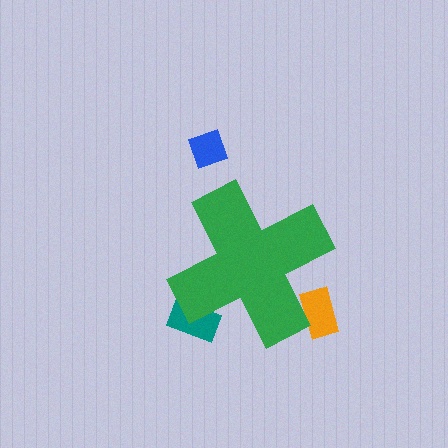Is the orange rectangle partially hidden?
Yes, the orange rectangle is partially hidden behind the green cross.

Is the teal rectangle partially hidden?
Yes, the teal rectangle is partially hidden behind the green cross.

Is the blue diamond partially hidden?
No, the blue diamond is fully visible.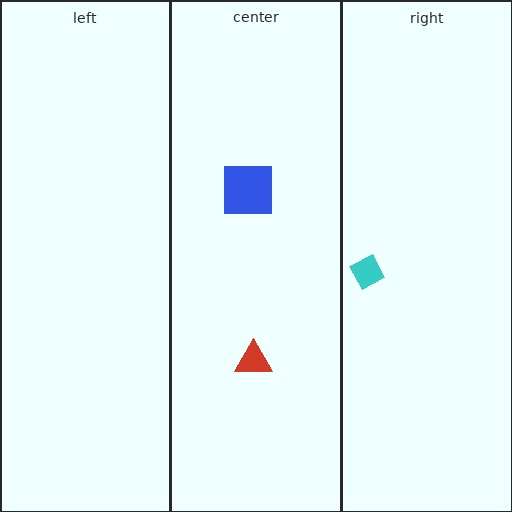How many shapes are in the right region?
1.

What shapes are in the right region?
The cyan diamond.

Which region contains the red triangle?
The center region.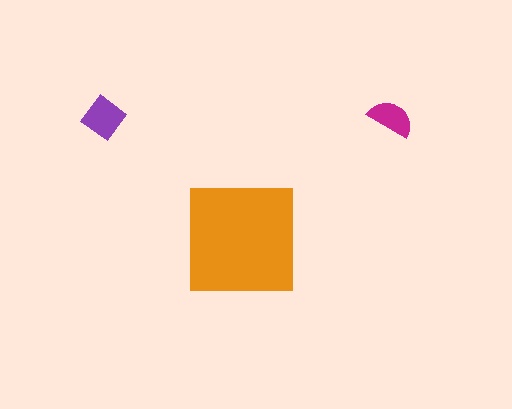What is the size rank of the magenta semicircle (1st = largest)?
3rd.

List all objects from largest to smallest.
The orange square, the purple diamond, the magenta semicircle.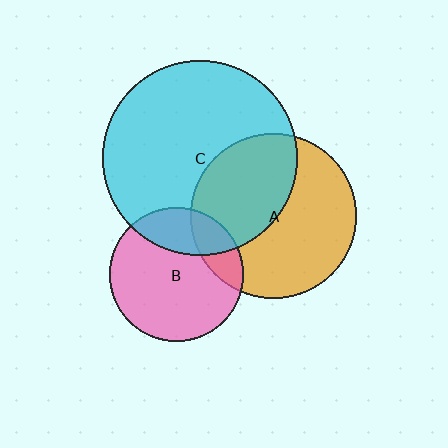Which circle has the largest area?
Circle C (cyan).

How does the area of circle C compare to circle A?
Approximately 1.4 times.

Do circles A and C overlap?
Yes.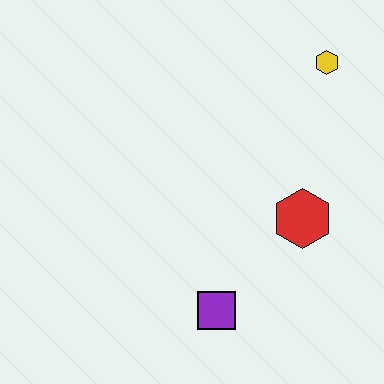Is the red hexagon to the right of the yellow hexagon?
No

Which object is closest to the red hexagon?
The purple square is closest to the red hexagon.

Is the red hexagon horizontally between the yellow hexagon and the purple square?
Yes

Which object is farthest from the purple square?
The yellow hexagon is farthest from the purple square.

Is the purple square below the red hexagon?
Yes